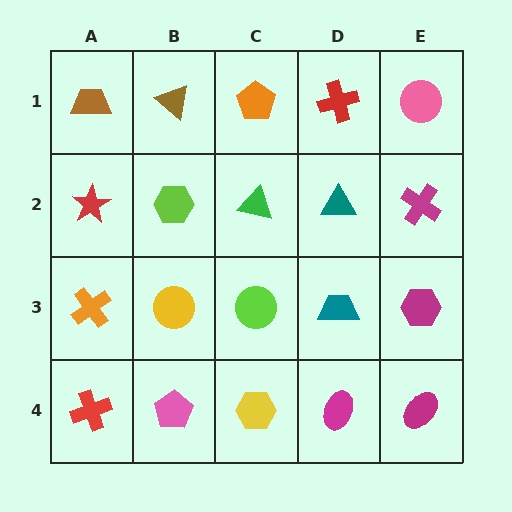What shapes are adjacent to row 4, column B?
A yellow circle (row 3, column B), a red cross (row 4, column A), a yellow hexagon (row 4, column C).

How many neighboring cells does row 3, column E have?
3.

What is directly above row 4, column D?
A teal trapezoid.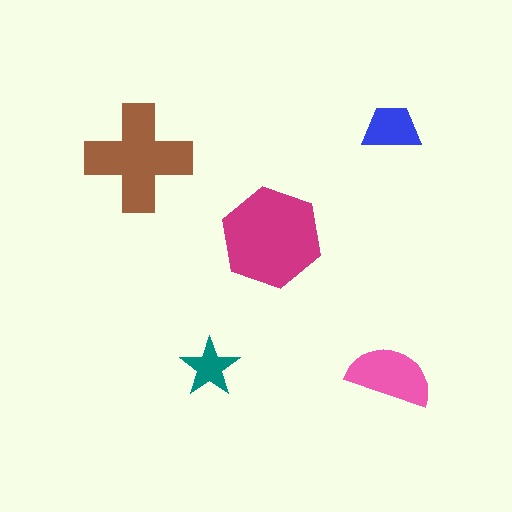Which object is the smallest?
The teal star.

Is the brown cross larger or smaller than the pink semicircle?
Larger.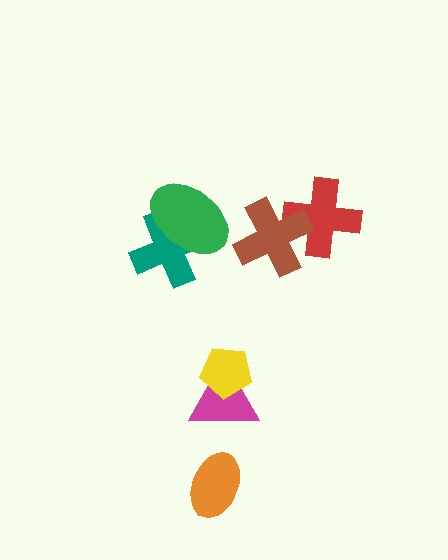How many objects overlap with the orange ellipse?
0 objects overlap with the orange ellipse.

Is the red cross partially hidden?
Yes, it is partially covered by another shape.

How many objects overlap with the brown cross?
1 object overlaps with the brown cross.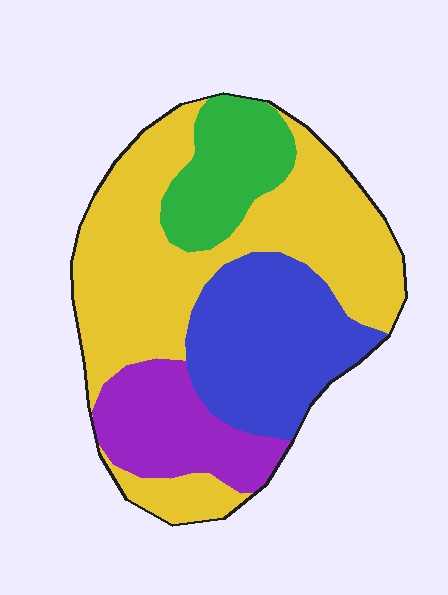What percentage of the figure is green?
Green covers 13% of the figure.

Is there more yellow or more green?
Yellow.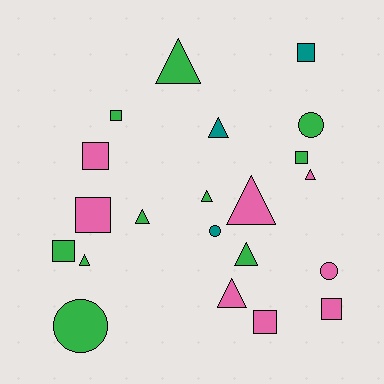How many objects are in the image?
There are 21 objects.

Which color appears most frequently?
Green, with 10 objects.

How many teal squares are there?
There is 1 teal square.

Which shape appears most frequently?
Triangle, with 9 objects.